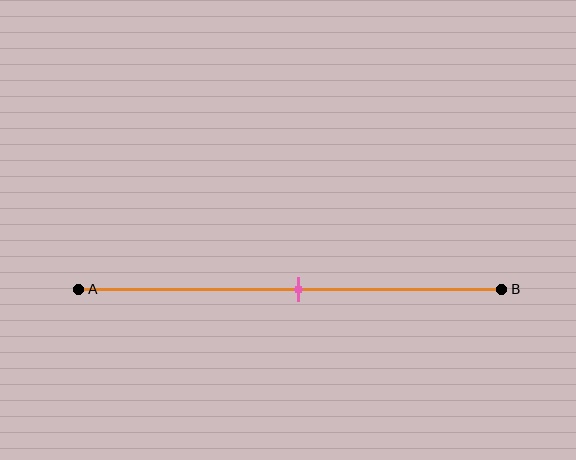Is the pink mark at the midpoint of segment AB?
Yes, the mark is approximately at the midpoint.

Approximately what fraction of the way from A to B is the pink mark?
The pink mark is approximately 50% of the way from A to B.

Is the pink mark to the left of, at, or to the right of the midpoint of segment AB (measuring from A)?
The pink mark is approximately at the midpoint of segment AB.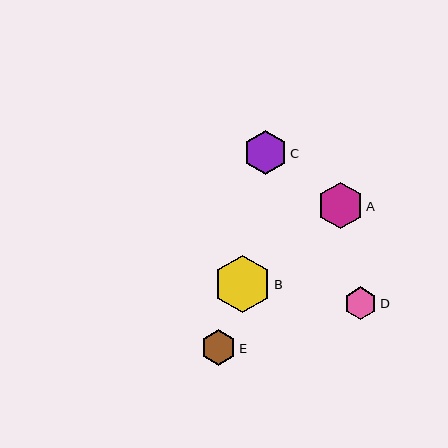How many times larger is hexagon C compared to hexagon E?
Hexagon C is approximately 1.2 times the size of hexagon E.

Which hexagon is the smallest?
Hexagon D is the smallest with a size of approximately 32 pixels.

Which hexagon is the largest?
Hexagon B is the largest with a size of approximately 58 pixels.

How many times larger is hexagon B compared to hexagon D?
Hexagon B is approximately 1.8 times the size of hexagon D.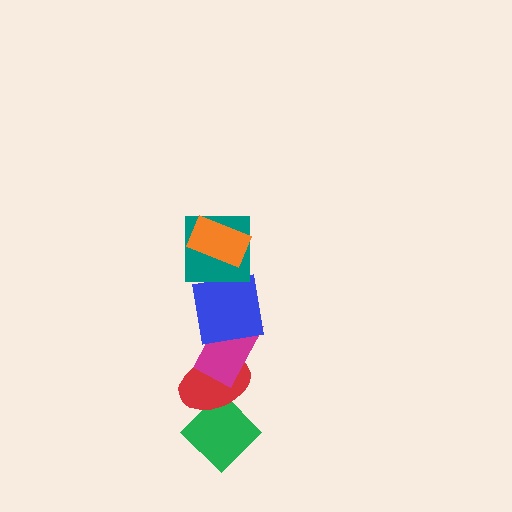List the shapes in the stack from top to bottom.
From top to bottom: the orange rectangle, the teal square, the blue square, the magenta rectangle, the red ellipse, the green diamond.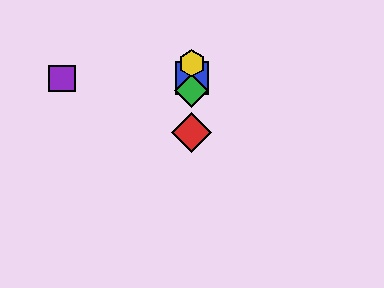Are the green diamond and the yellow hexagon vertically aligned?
Yes, both are at x≈192.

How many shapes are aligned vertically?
4 shapes (the red diamond, the blue square, the green diamond, the yellow hexagon) are aligned vertically.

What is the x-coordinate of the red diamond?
The red diamond is at x≈192.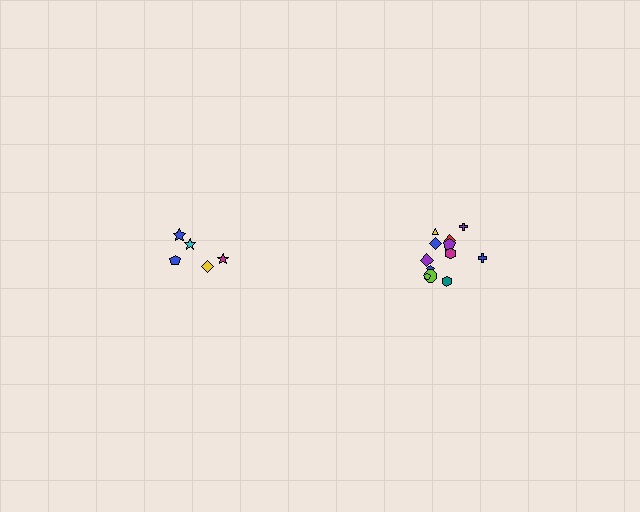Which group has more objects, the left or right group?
The right group.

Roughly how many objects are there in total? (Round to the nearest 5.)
Roughly 15 objects in total.